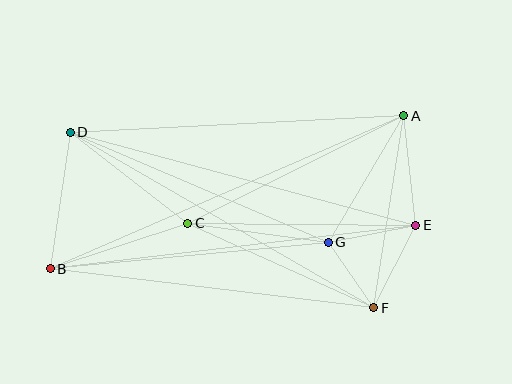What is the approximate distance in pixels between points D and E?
The distance between D and E is approximately 358 pixels.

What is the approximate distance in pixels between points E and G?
The distance between E and G is approximately 89 pixels.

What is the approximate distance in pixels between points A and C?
The distance between A and C is approximately 241 pixels.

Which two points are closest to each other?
Points F and G are closest to each other.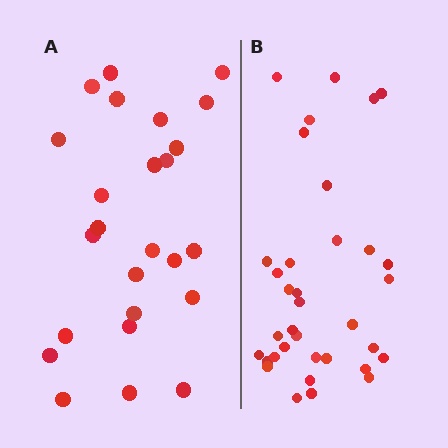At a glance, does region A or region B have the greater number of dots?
Region B (the right region) has more dots.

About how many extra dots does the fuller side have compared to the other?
Region B has roughly 10 or so more dots than region A.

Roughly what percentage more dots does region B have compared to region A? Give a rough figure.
About 40% more.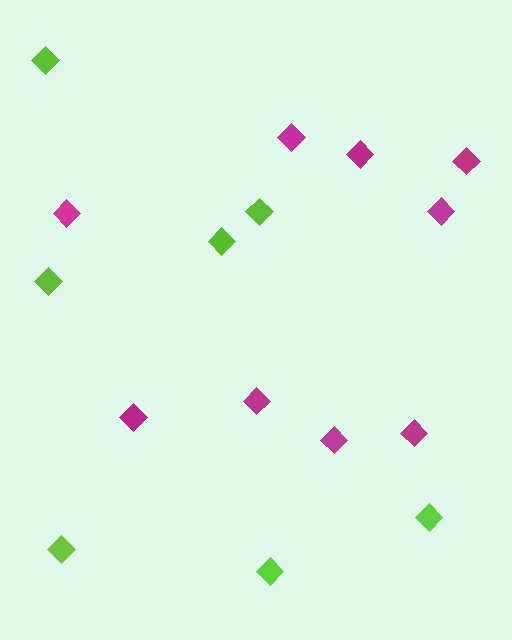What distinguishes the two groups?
There are 2 groups: one group of magenta diamonds (9) and one group of lime diamonds (7).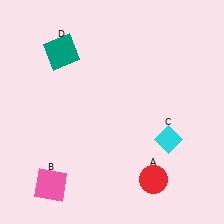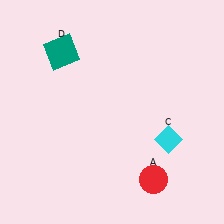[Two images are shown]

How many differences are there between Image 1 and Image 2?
There is 1 difference between the two images.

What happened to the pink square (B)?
The pink square (B) was removed in Image 2. It was in the bottom-left area of Image 1.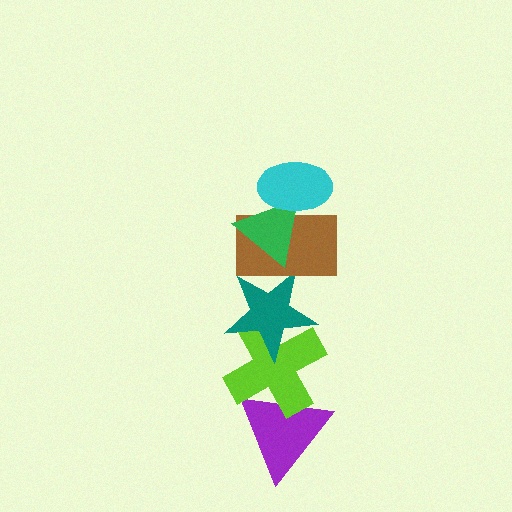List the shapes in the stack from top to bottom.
From top to bottom: the cyan ellipse, the green triangle, the brown rectangle, the teal star, the lime cross, the purple triangle.